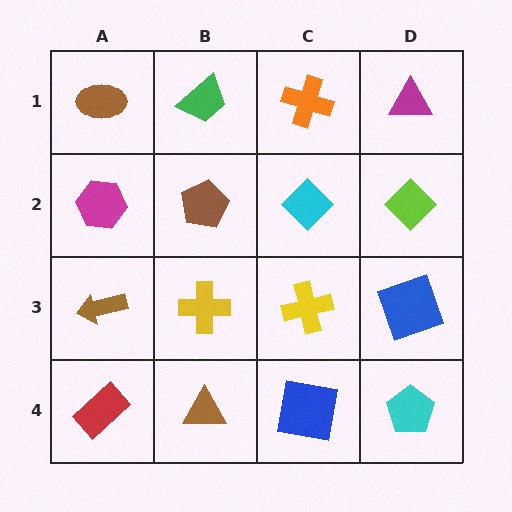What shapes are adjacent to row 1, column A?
A magenta hexagon (row 2, column A), a green trapezoid (row 1, column B).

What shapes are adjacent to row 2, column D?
A magenta triangle (row 1, column D), a blue square (row 3, column D), a cyan diamond (row 2, column C).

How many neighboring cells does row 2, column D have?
3.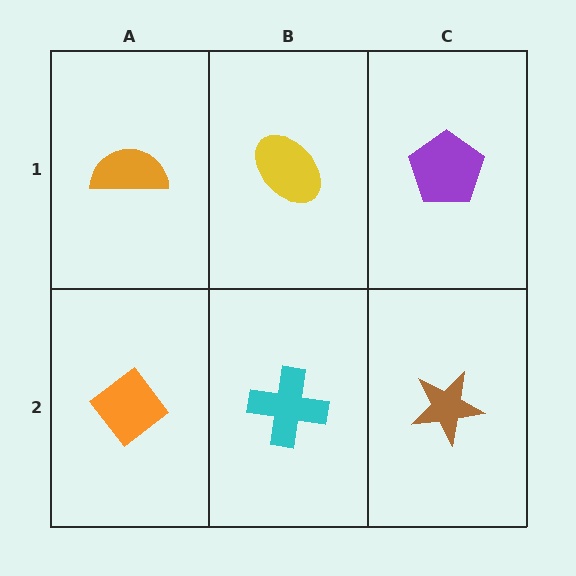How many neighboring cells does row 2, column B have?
3.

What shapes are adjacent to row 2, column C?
A purple pentagon (row 1, column C), a cyan cross (row 2, column B).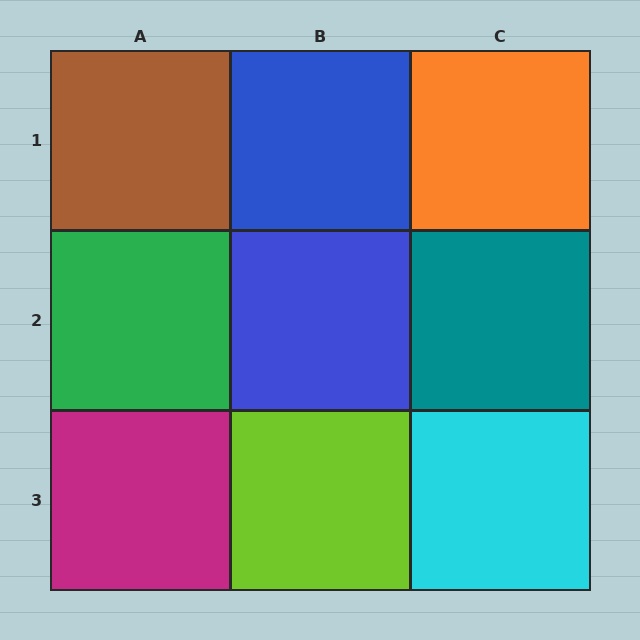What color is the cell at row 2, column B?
Blue.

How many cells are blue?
2 cells are blue.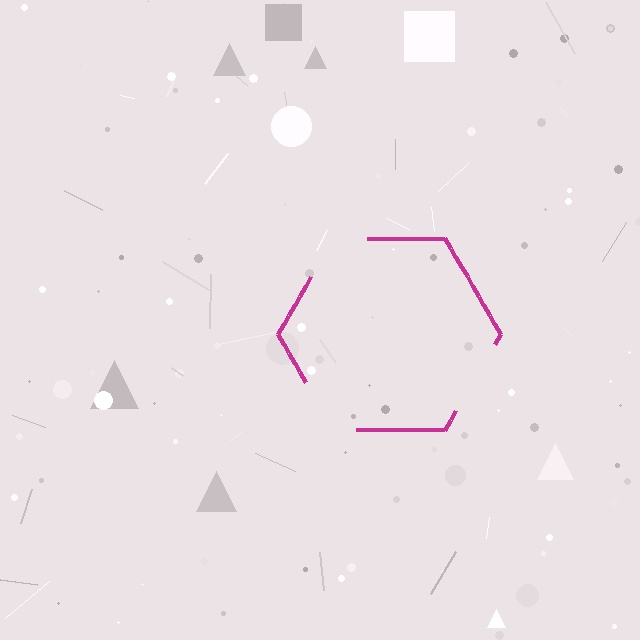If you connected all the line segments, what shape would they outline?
They would outline a hexagon.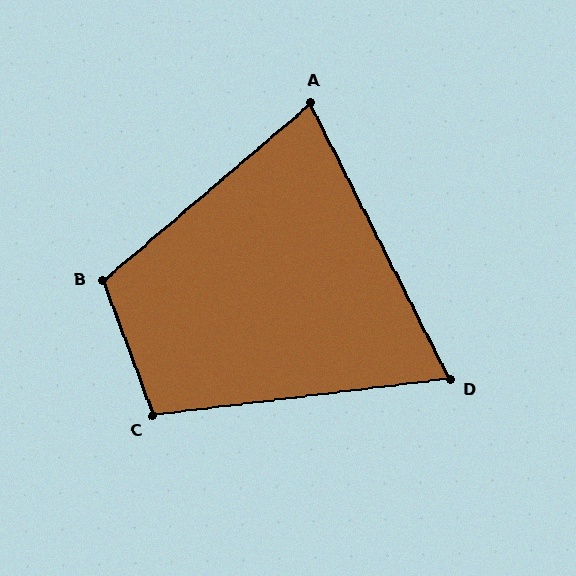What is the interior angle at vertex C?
Approximately 103 degrees (obtuse).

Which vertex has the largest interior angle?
B, at approximately 110 degrees.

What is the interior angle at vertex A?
Approximately 77 degrees (acute).